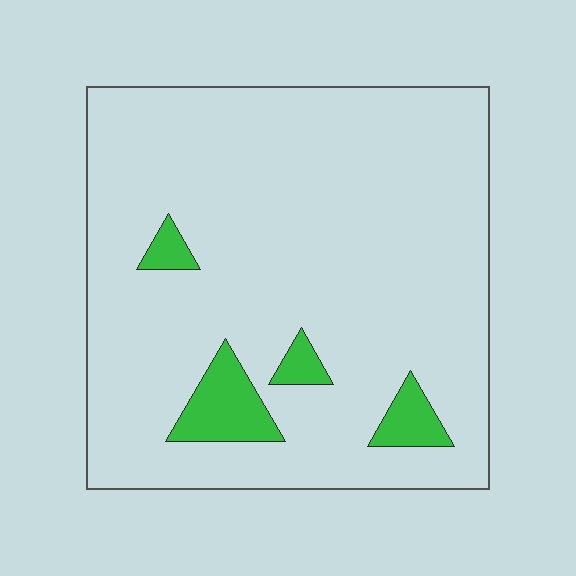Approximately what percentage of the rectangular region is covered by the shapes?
Approximately 10%.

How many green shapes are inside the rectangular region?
4.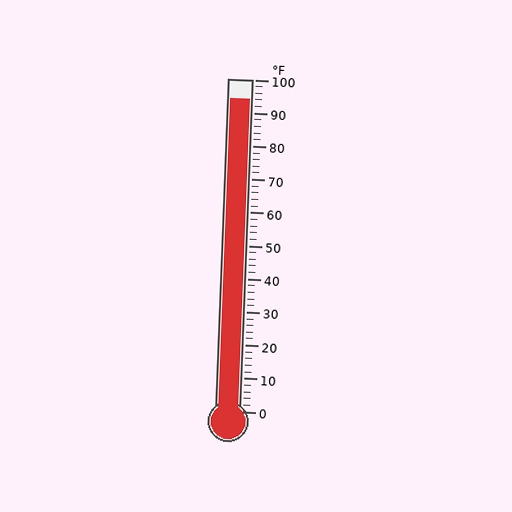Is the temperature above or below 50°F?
The temperature is above 50°F.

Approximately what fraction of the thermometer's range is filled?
The thermometer is filled to approximately 95% of its range.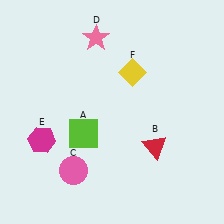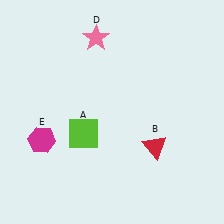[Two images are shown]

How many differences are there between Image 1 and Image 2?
There are 2 differences between the two images.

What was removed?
The pink circle (C), the yellow diamond (F) were removed in Image 2.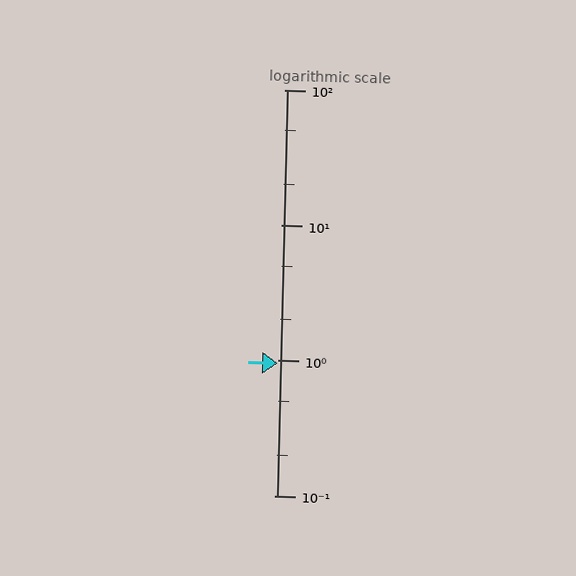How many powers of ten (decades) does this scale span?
The scale spans 3 decades, from 0.1 to 100.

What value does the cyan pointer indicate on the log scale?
The pointer indicates approximately 0.95.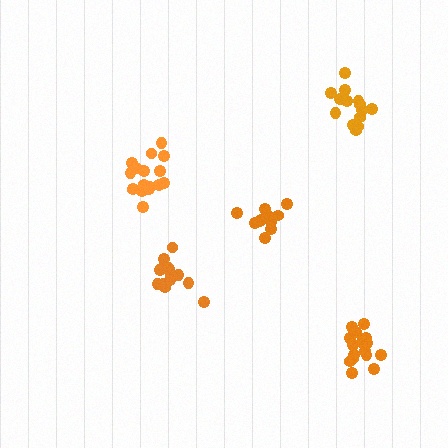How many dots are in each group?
Group 1: 14 dots, Group 2: 12 dots, Group 3: 17 dots, Group 4: 14 dots, Group 5: 17 dots (74 total).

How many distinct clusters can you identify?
There are 5 distinct clusters.